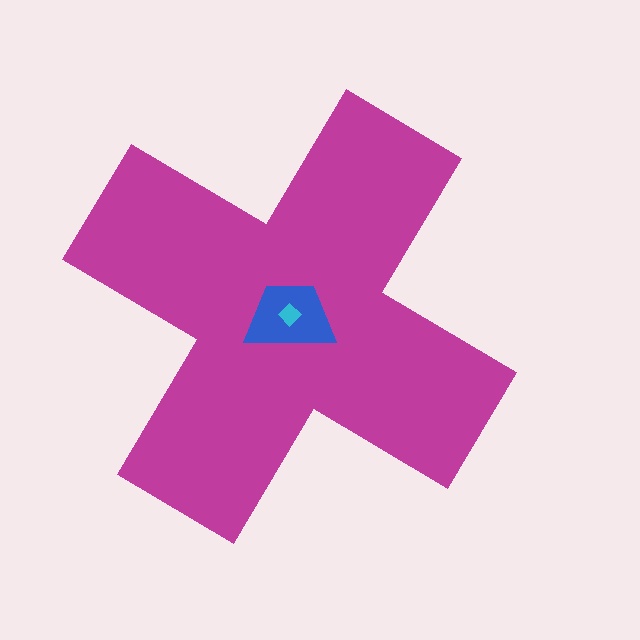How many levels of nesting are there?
3.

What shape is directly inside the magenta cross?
The blue trapezoid.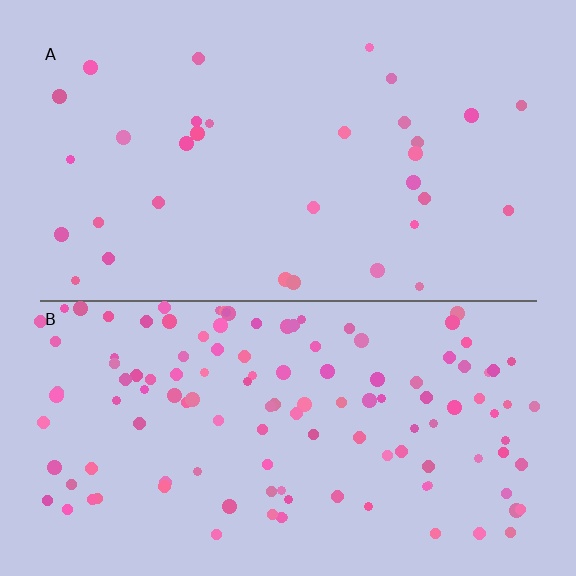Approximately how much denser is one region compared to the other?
Approximately 3.9× — region B over region A.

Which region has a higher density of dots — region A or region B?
B (the bottom).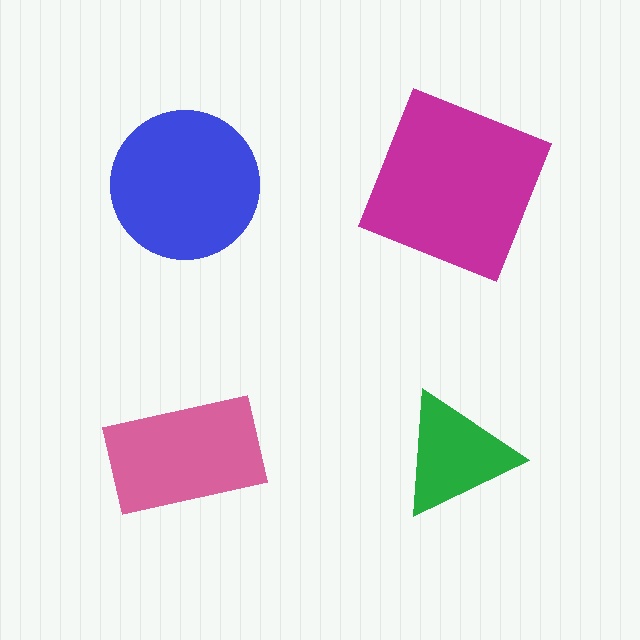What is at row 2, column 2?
A green triangle.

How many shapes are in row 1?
2 shapes.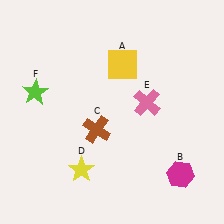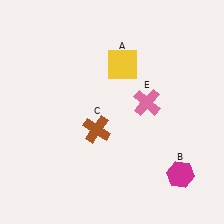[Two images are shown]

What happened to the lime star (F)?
The lime star (F) was removed in Image 2. It was in the top-left area of Image 1.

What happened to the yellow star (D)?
The yellow star (D) was removed in Image 2. It was in the bottom-left area of Image 1.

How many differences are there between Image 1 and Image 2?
There are 2 differences between the two images.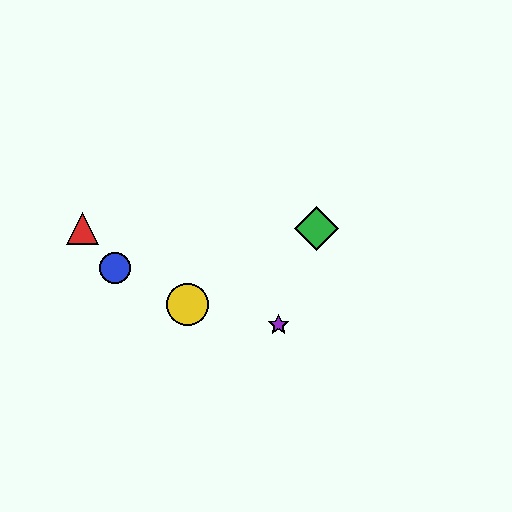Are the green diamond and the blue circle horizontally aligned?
No, the green diamond is at y≈229 and the blue circle is at y≈268.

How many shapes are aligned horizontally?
2 shapes (the red triangle, the green diamond) are aligned horizontally.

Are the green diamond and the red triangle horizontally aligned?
Yes, both are at y≈229.